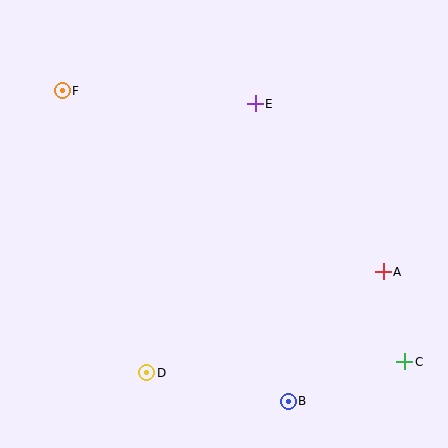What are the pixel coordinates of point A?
Point A is at (383, 272).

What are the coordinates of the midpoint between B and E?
The midpoint between B and E is at (272, 252).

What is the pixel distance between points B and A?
The distance between B and A is 160 pixels.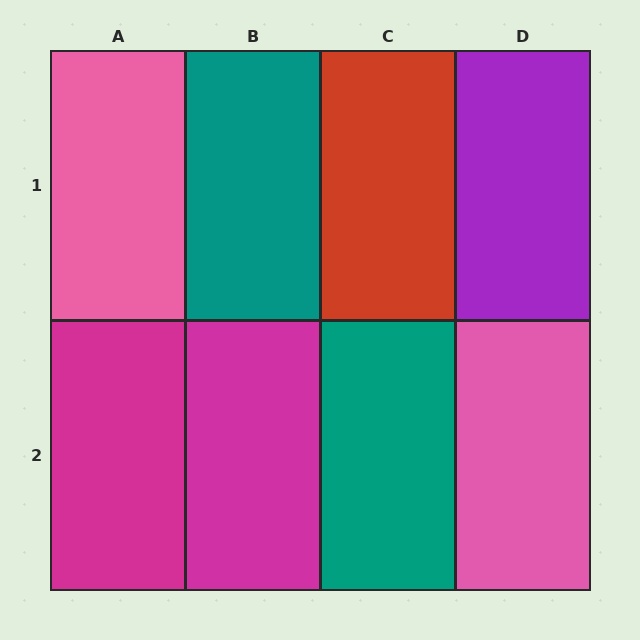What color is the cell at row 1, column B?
Teal.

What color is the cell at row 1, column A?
Pink.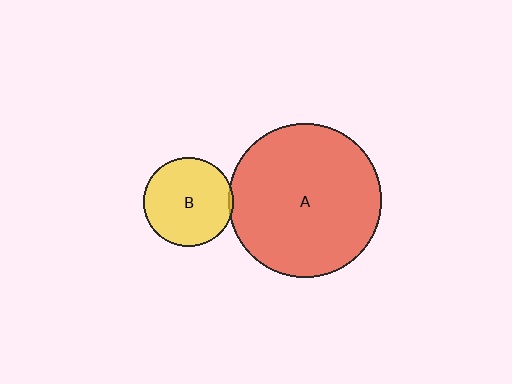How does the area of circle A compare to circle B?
Approximately 2.9 times.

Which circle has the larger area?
Circle A (red).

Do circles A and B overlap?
Yes.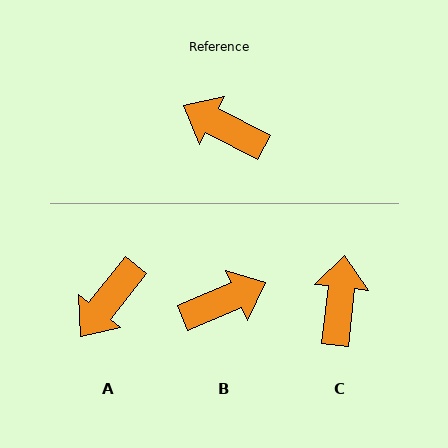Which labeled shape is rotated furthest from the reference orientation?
B, about 129 degrees away.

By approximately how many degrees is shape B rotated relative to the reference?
Approximately 129 degrees clockwise.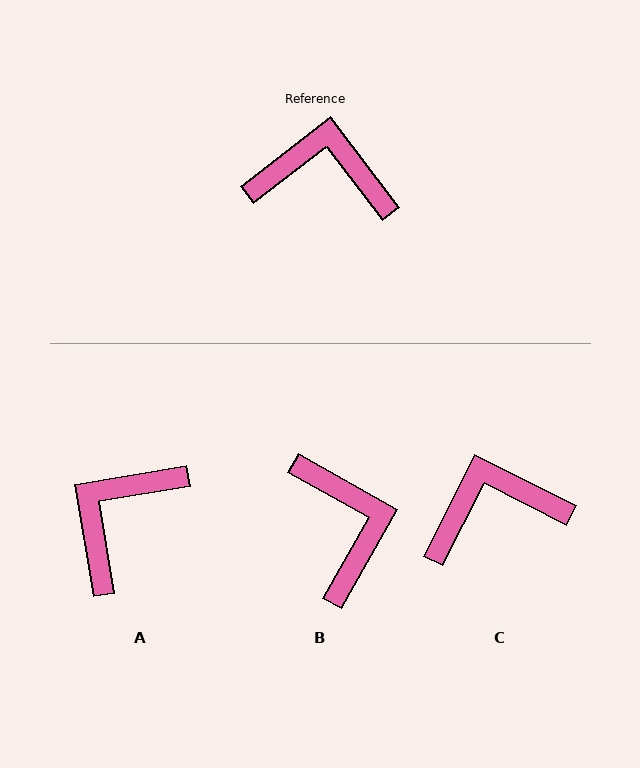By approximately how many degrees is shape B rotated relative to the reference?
Approximately 67 degrees clockwise.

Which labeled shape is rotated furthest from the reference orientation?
B, about 67 degrees away.